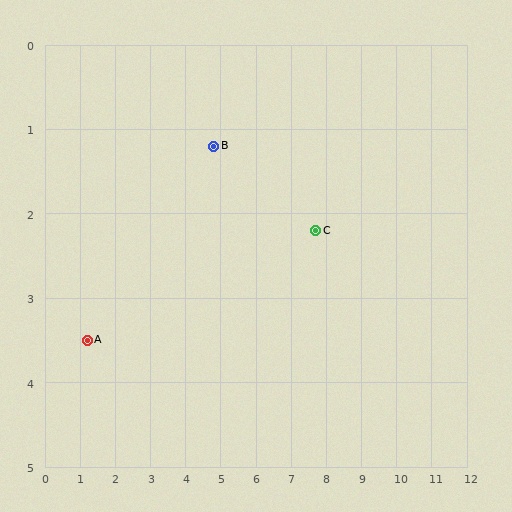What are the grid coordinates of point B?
Point B is at approximately (4.8, 1.2).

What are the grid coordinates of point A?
Point A is at approximately (1.2, 3.5).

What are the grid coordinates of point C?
Point C is at approximately (7.7, 2.2).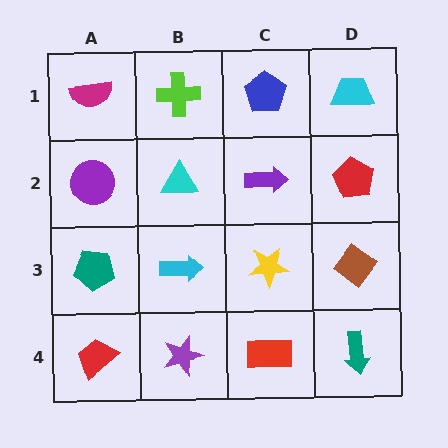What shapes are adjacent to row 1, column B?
A cyan triangle (row 2, column B), a magenta semicircle (row 1, column A), a blue pentagon (row 1, column C).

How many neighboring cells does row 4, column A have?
2.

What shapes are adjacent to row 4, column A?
A teal pentagon (row 3, column A), a purple star (row 4, column B).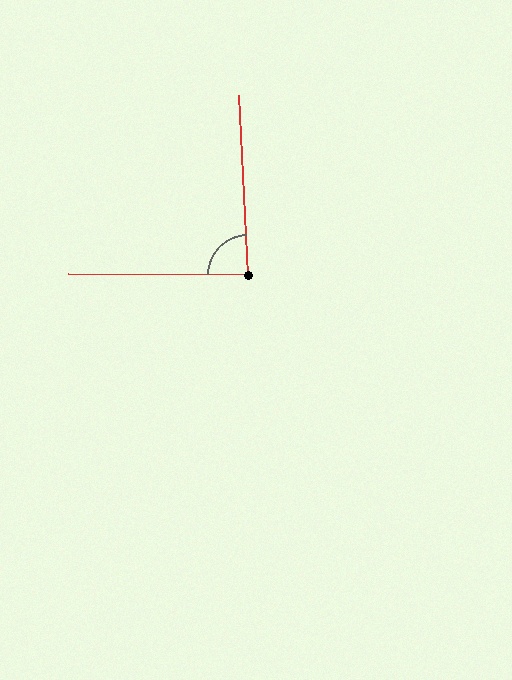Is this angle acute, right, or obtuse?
It is approximately a right angle.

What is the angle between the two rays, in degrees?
Approximately 87 degrees.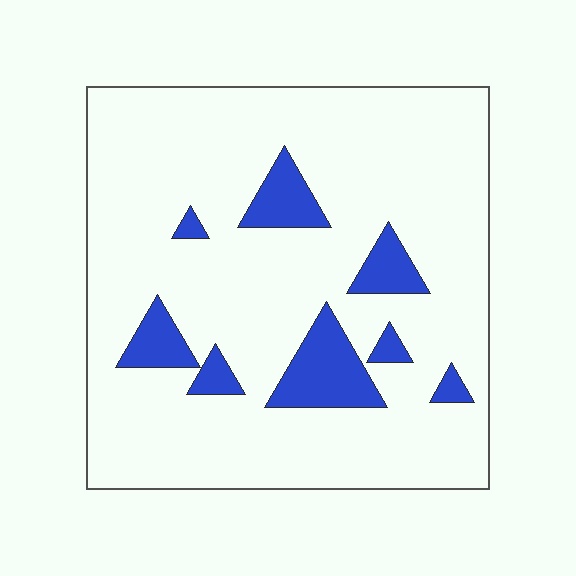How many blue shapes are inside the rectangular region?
8.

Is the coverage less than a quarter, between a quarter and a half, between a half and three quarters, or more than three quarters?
Less than a quarter.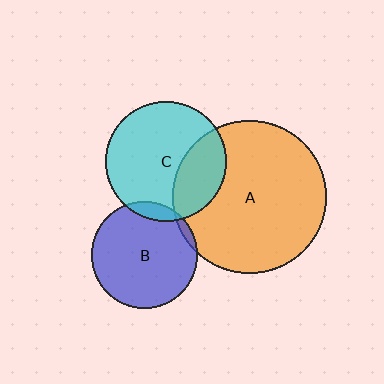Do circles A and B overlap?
Yes.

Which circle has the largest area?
Circle A (orange).